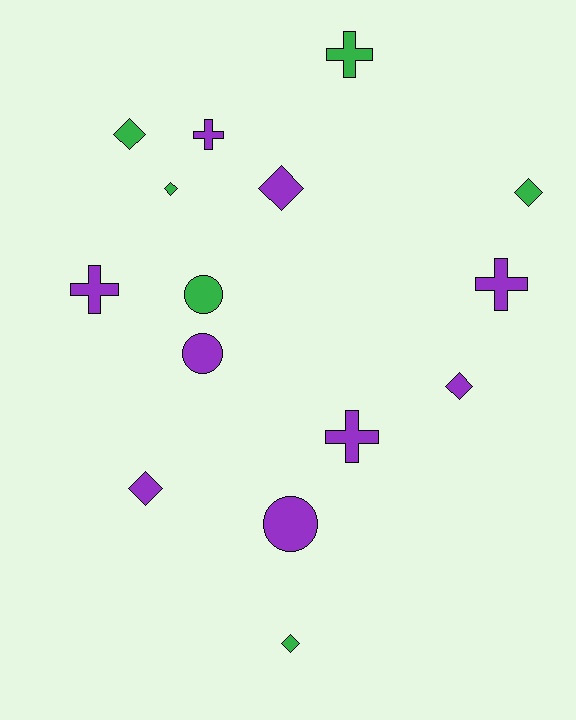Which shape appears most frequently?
Diamond, with 7 objects.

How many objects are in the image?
There are 15 objects.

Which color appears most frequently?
Purple, with 9 objects.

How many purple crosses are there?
There are 4 purple crosses.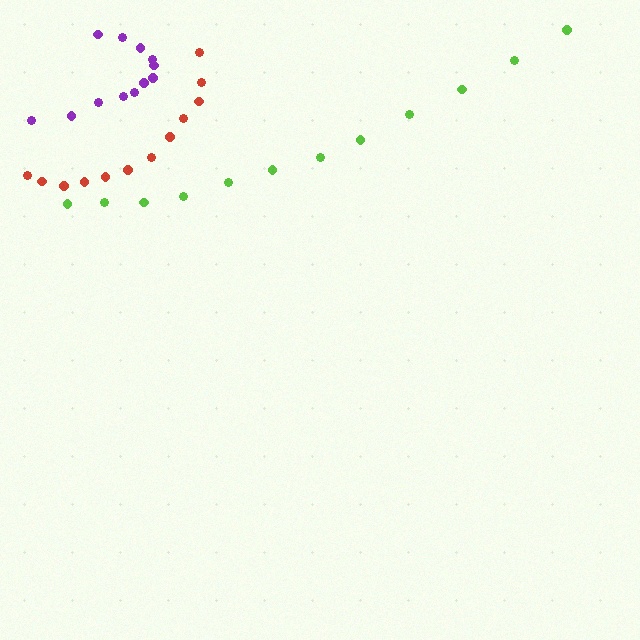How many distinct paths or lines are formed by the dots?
There are 3 distinct paths.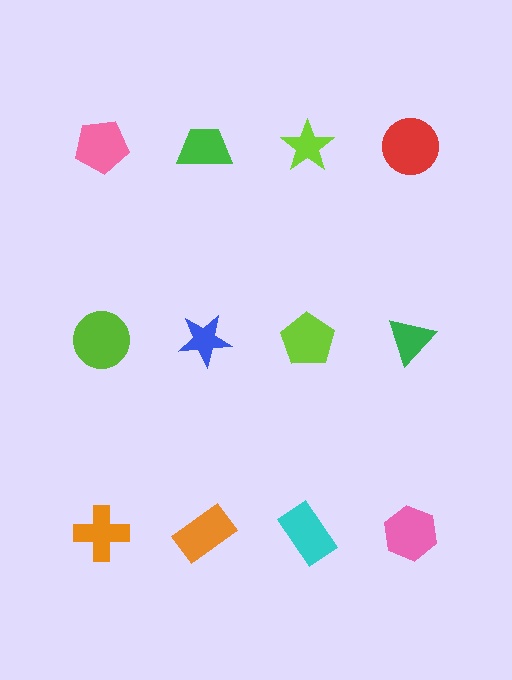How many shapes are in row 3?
4 shapes.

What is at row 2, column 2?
A blue star.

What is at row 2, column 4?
A green triangle.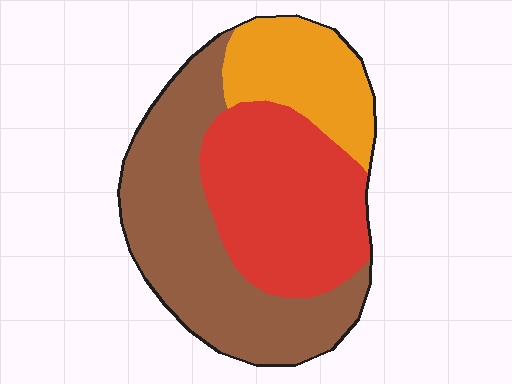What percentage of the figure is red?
Red covers 36% of the figure.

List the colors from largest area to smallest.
From largest to smallest: brown, red, orange.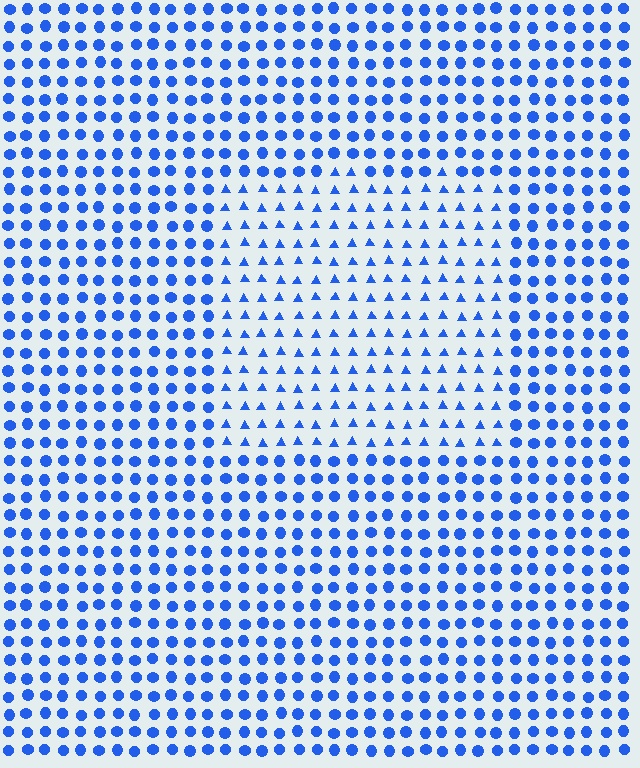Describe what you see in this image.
The image is filled with small blue elements arranged in a uniform grid. A rectangle-shaped region contains triangles, while the surrounding area contains circles. The boundary is defined purely by the change in element shape.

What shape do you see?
I see a rectangle.